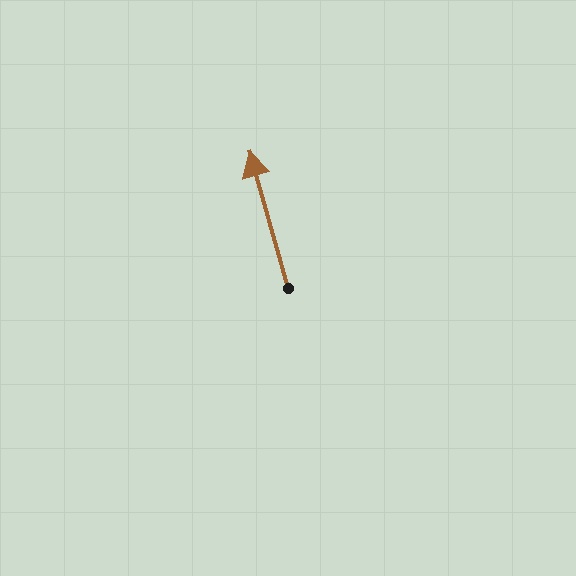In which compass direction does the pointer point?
North.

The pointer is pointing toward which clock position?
Roughly 11 o'clock.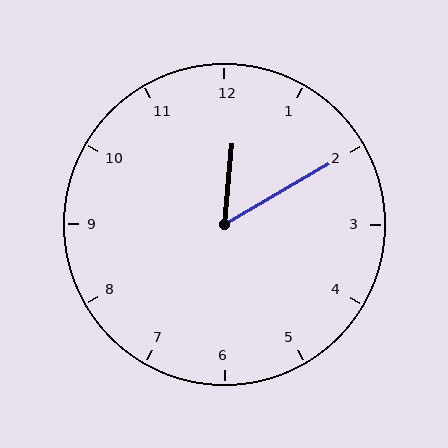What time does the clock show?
12:10.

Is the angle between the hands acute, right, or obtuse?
It is acute.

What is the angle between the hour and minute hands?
Approximately 55 degrees.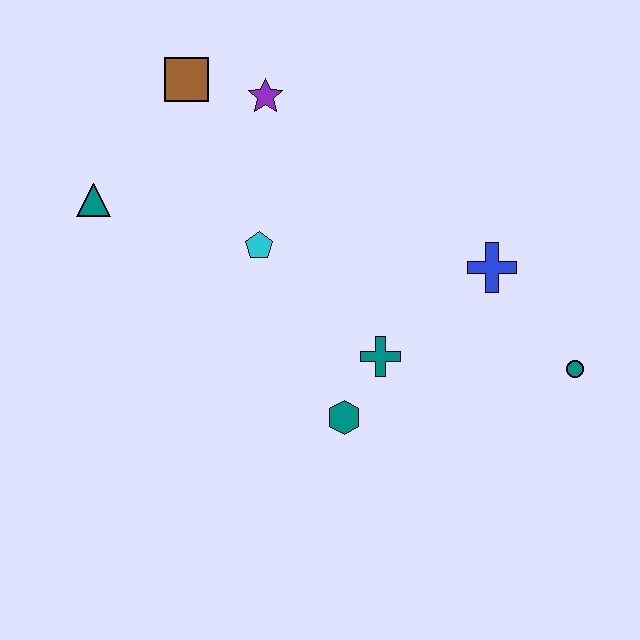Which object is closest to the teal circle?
The blue cross is closest to the teal circle.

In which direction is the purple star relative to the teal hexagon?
The purple star is above the teal hexagon.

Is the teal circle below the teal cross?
Yes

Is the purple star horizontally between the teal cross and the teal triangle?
Yes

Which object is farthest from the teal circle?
The teal triangle is farthest from the teal circle.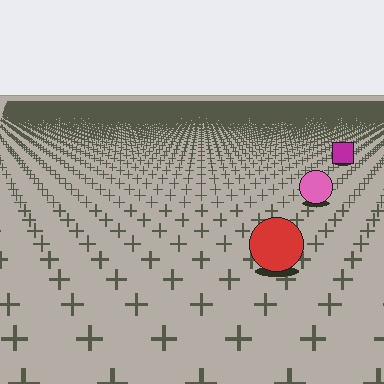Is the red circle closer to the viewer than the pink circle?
Yes. The red circle is closer — you can tell from the texture gradient: the ground texture is coarser near it.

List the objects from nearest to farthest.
From nearest to farthest: the red circle, the pink circle, the magenta square.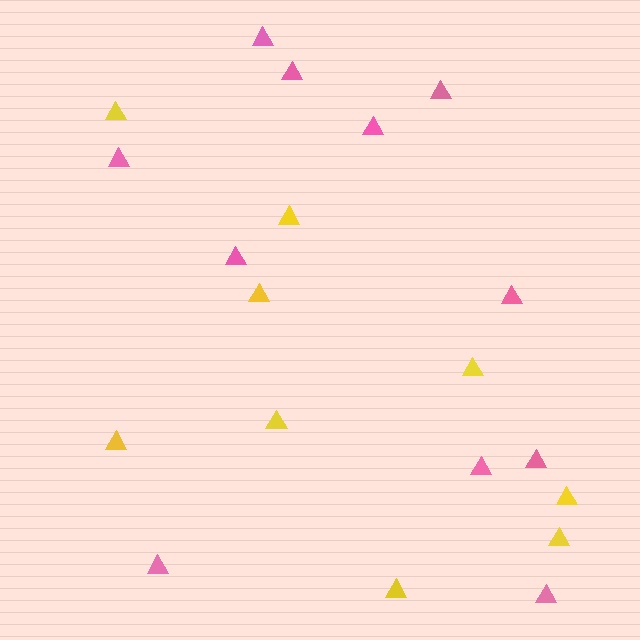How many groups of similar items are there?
There are 2 groups: one group of pink triangles (11) and one group of yellow triangles (9).